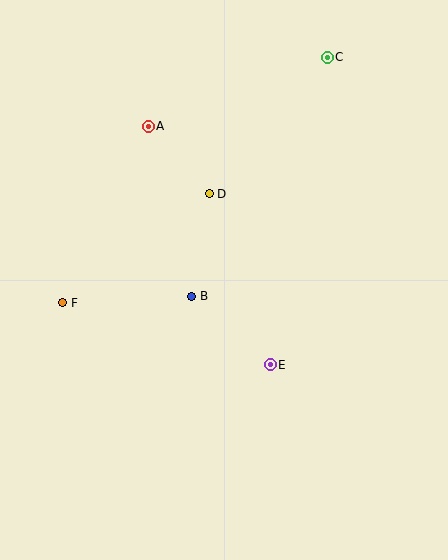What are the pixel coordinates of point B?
Point B is at (192, 296).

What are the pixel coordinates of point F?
Point F is at (63, 303).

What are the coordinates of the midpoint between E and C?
The midpoint between E and C is at (299, 211).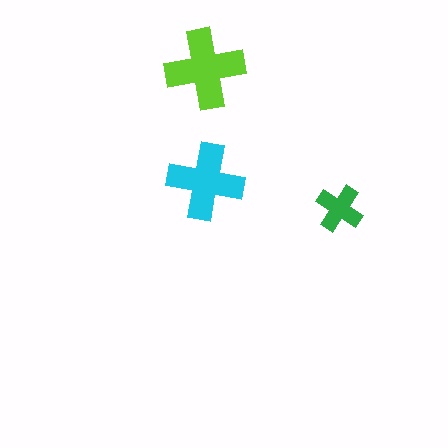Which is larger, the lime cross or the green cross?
The lime one.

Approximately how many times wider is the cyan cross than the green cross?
About 1.5 times wider.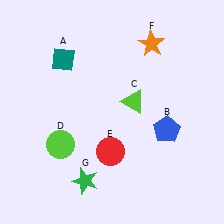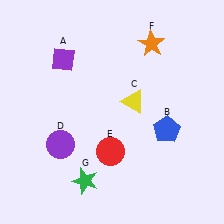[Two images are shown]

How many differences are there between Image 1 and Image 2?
There are 3 differences between the two images.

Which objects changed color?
A changed from teal to purple. C changed from lime to yellow. D changed from lime to purple.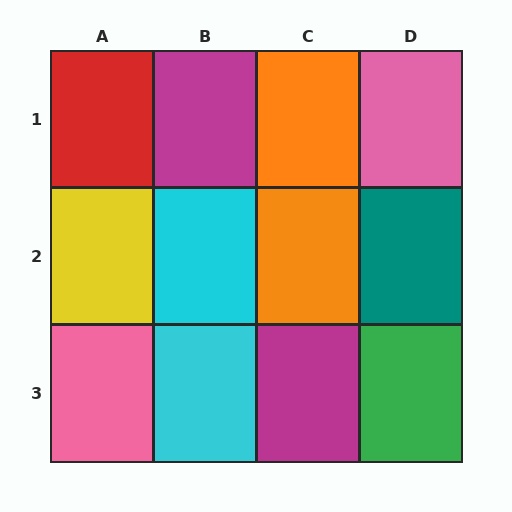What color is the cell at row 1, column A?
Red.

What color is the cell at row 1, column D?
Pink.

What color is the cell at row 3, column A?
Pink.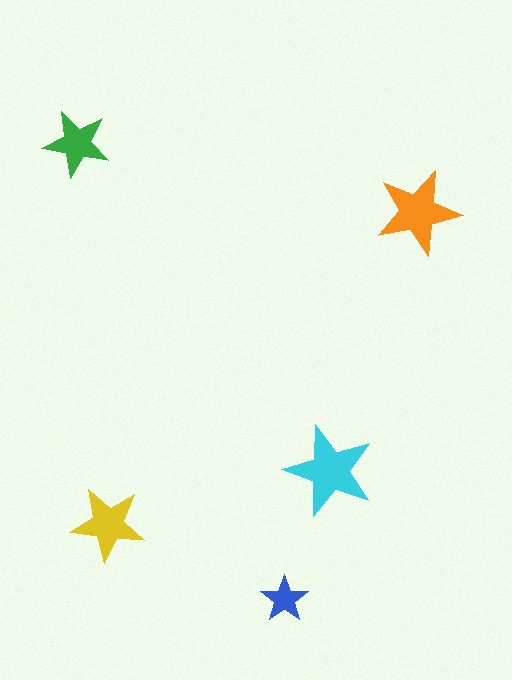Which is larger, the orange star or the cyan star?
The cyan one.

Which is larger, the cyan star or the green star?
The cyan one.